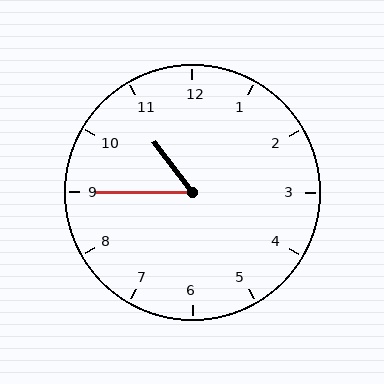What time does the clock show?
10:45.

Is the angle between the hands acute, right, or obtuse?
It is acute.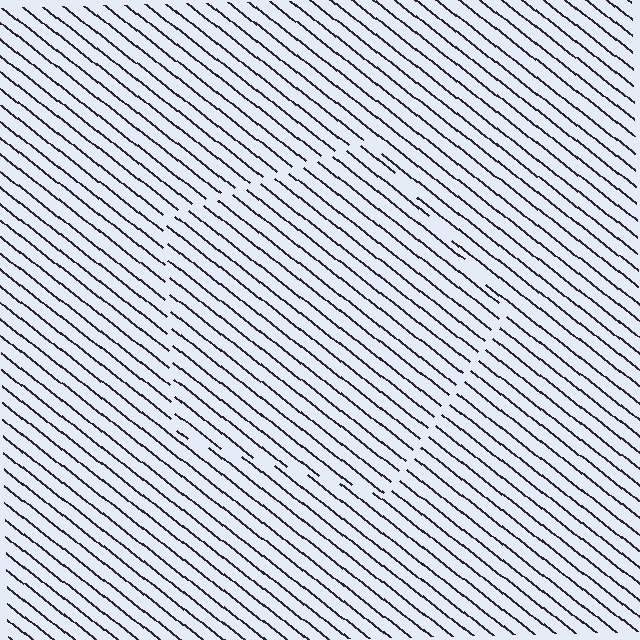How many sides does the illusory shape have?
5 sides — the line-ends trace a pentagon.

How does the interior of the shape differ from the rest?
The interior of the shape contains the same grating, shifted by half a period — the contour is defined by the phase discontinuity where line-ends from the inner and outer gratings abut.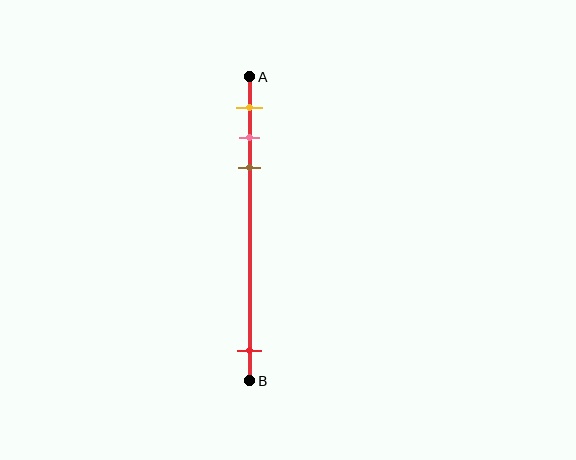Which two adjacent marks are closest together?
The pink and brown marks are the closest adjacent pair.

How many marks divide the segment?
There are 4 marks dividing the segment.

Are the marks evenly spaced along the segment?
No, the marks are not evenly spaced.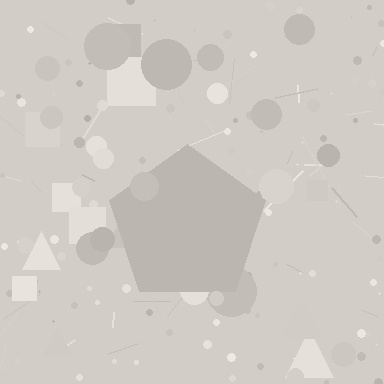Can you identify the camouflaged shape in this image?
The camouflaged shape is a pentagon.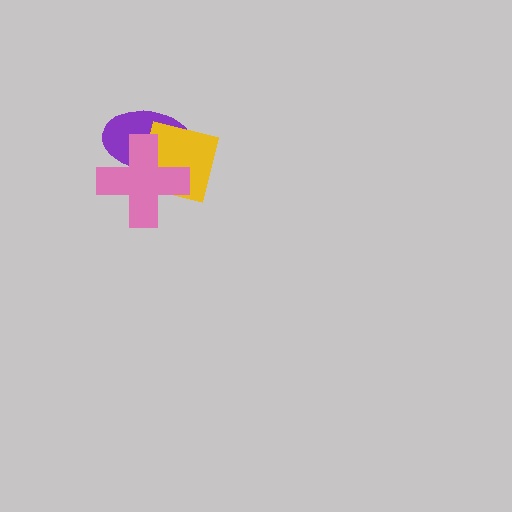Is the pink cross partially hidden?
No, no other shape covers it.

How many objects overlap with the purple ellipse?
2 objects overlap with the purple ellipse.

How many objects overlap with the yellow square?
2 objects overlap with the yellow square.